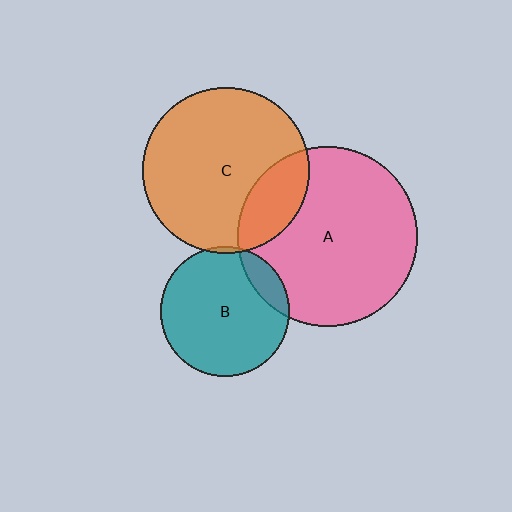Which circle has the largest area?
Circle A (pink).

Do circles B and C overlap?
Yes.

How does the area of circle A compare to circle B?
Approximately 1.9 times.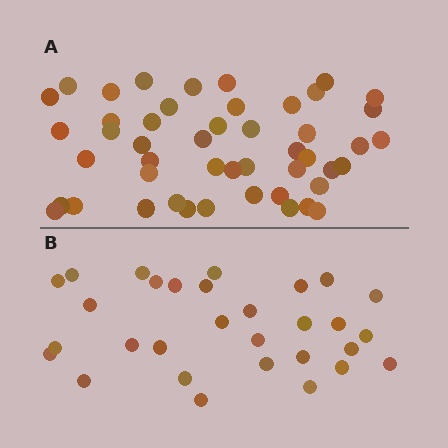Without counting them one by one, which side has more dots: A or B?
Region A (the top region) has more dots.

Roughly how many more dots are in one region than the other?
Region A has approximately 20 more dots than region B.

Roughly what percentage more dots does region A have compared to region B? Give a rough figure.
About 60% more.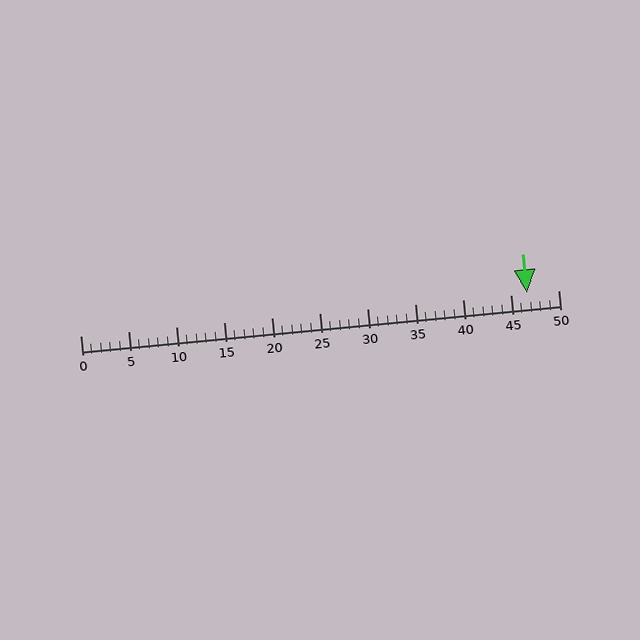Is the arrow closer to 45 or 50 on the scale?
The arrow is closer to 45.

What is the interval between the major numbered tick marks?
The major tick marks are spaced 5 units apart.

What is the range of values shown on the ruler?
The ruler shows values from 0 to 50.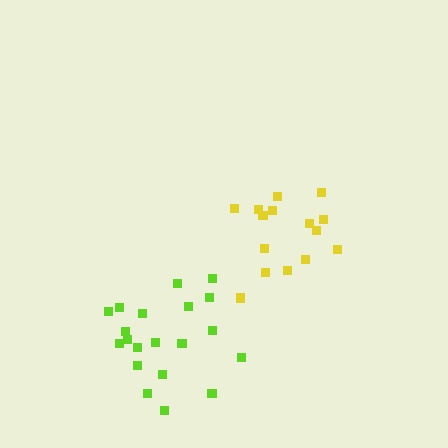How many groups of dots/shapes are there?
There are 2 groups.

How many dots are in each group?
Group 1: 20 dots, Group 2: 15 dots (35 total).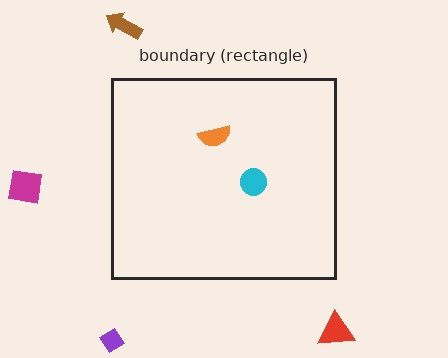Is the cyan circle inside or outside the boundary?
Inside.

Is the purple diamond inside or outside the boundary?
Outside.